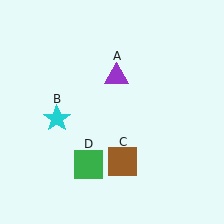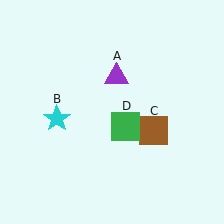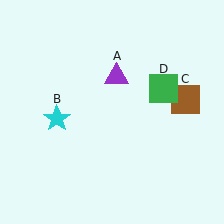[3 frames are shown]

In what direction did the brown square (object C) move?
The brown square (object C) moved up and to the right.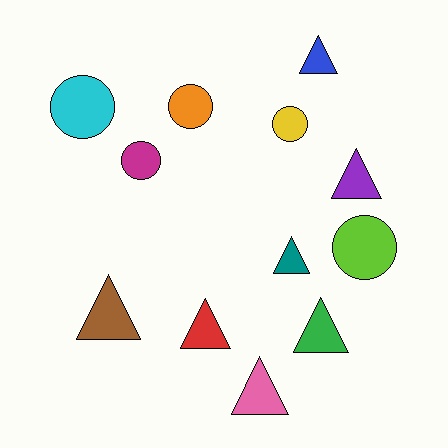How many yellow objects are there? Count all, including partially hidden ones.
There is 1 yellow object.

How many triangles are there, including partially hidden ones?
There are 7 triangles.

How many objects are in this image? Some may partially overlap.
There are 12 objects.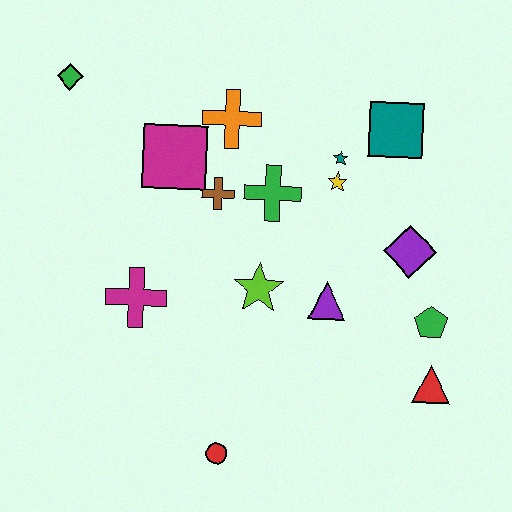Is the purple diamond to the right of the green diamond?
Yes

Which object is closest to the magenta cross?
The lime star is closest to the magenta cross.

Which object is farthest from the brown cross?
The red triangle is farthest from the brown cross.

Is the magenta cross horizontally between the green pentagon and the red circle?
No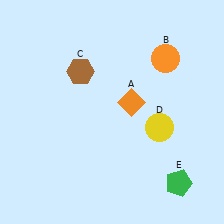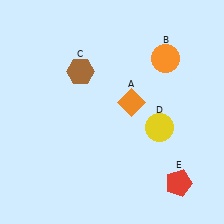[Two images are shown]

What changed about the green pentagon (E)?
In Image 1, E is green. In Image 2, it changed to red.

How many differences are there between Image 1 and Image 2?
There is 1 difference between the two images.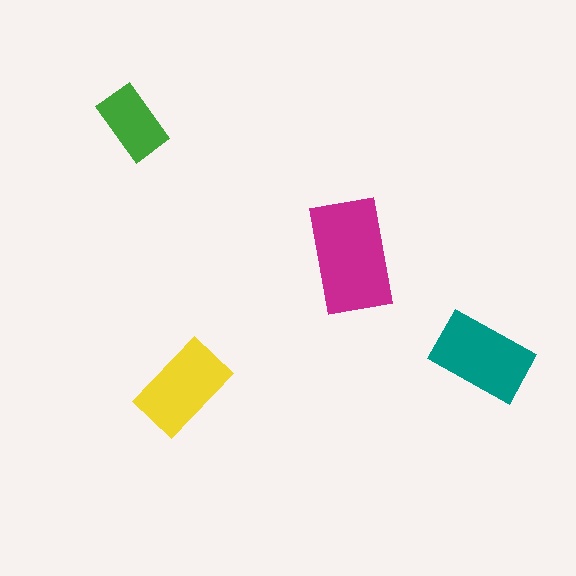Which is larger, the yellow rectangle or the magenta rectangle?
The magenta one.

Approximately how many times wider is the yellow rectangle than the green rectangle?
About 1.5 times wider.